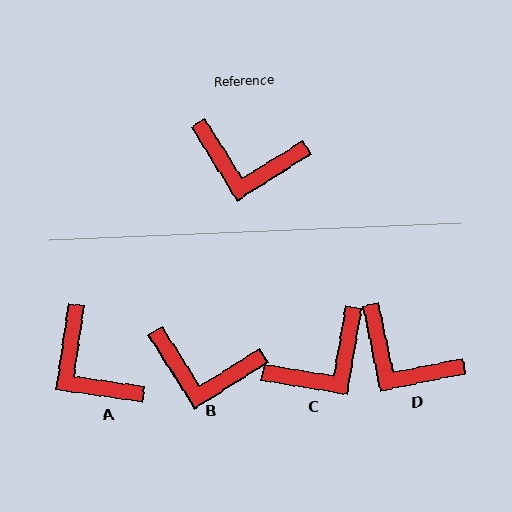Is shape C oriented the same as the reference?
No, it is off by about 48 degrees.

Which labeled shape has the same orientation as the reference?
B.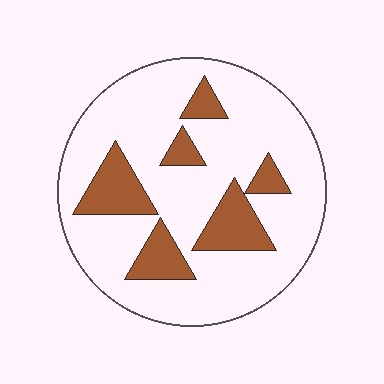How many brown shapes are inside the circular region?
6.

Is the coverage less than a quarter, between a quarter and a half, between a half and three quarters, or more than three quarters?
Less than a quarter.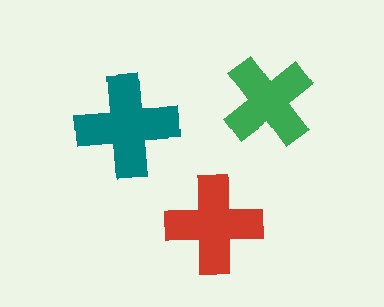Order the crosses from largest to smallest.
the teal one, the red one, the green one.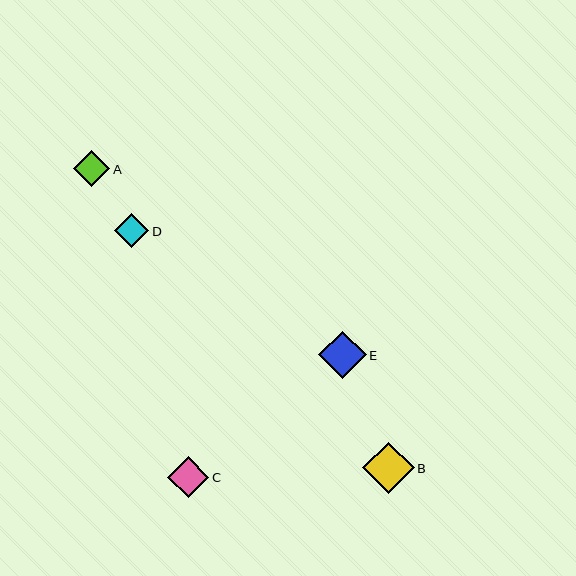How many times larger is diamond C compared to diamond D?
Diamond C is approximately 1.2 times the size of diamond D.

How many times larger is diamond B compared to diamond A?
Diamond B is approximately 1.4 times the size of diamond A.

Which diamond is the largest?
Diamond B is the largest with a size of approximately 52 pixels.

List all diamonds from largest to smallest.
From largest to smallest: B, E, C, A, D.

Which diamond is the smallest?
Diamond D is the smallest with a size of approximately 34 pixels.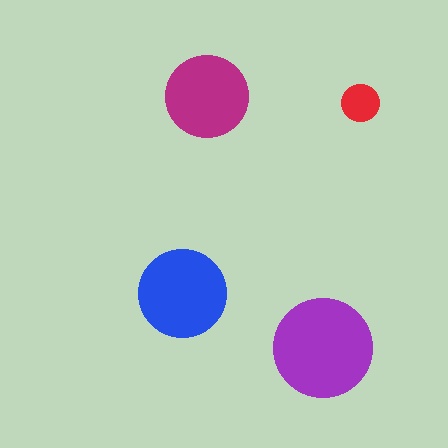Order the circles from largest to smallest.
the purple one, the blue one, the magenta one, the red one.